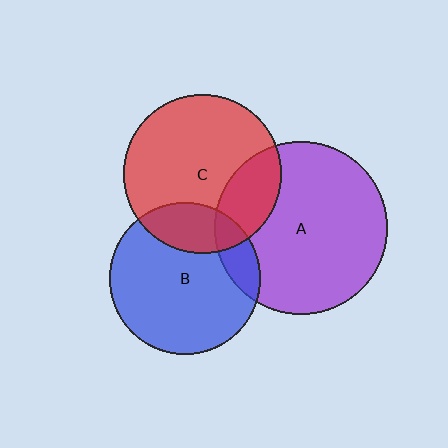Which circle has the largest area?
Circle A (purple).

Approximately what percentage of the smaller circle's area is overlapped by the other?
Approximately 15%.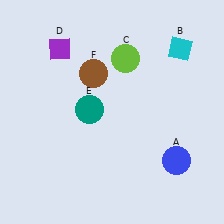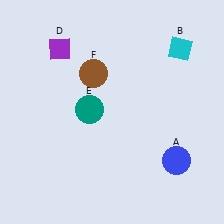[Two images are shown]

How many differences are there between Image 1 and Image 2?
There is 1 difference between the two images.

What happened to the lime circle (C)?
The lime circle (C) was removed in Image 2. It was in the top-right area of Image 1.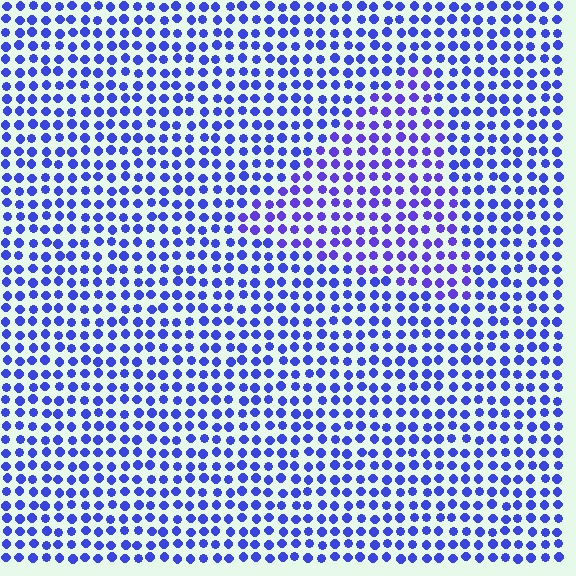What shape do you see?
I see a triangle.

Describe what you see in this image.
The image is filled with small blue elements in a uniform arrangement. A triangle-shaped region is visible where the elements are tinted to a slightly different hue, forming a subtle color boundary.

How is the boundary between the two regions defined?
The boundary is defined purely by a slight shift in hue (about 20 degrees). Spacing, size, and orientation are identical on both sides.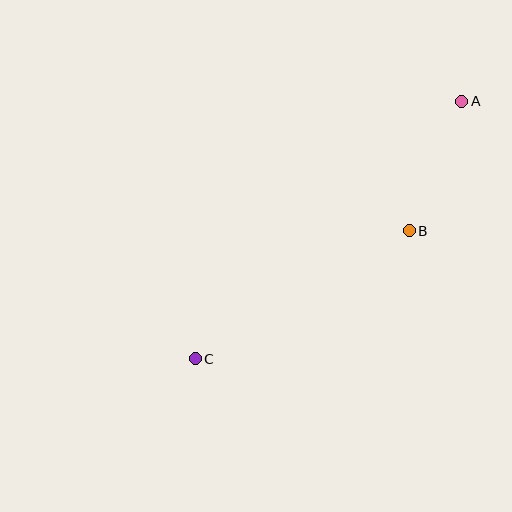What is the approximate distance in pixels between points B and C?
The distance between B and C is approximately 249 pixels.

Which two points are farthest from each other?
Points A and C are farthest from each other.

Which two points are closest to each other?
Points A and B are closest to each other.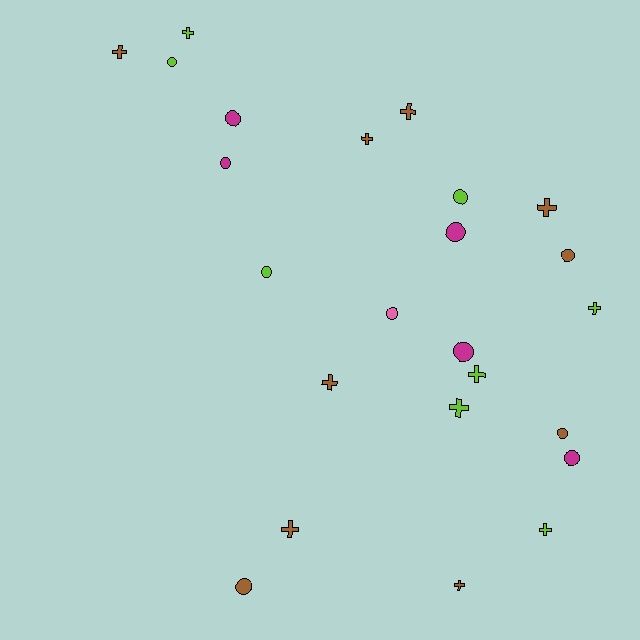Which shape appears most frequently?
Cross, with 12 objects.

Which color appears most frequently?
Brown, with 10 objects.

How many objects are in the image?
There are 24 objects.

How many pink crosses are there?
There are no pink crosses.